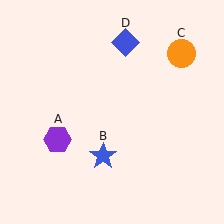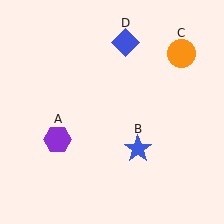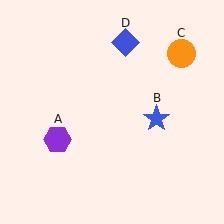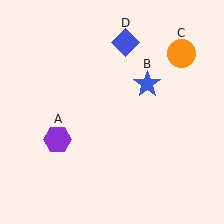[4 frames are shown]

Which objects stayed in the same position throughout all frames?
Purple hexagon (object A) and orange circle (object C) and blue diamond (object D) remained stationary.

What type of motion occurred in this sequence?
The blue star (object B) rotated counterclockwise around the center of the scene.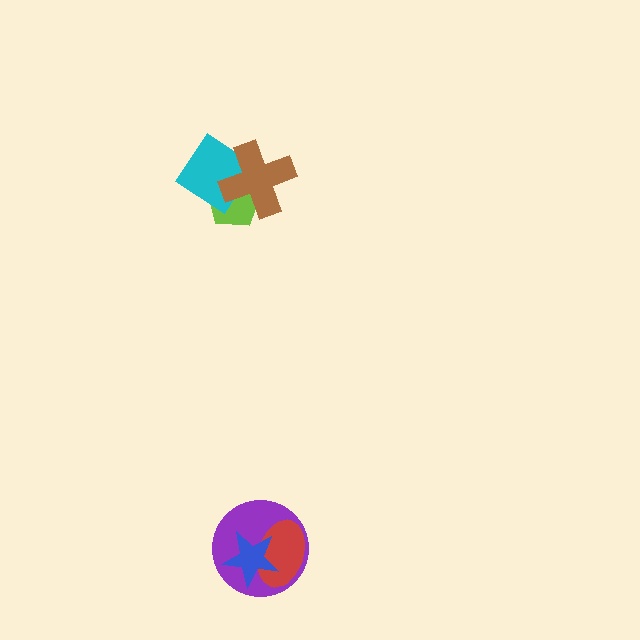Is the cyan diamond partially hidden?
Yes, it is partially covered by another shape.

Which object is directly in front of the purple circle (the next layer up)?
The red ellipse is directly in front of the purple circle.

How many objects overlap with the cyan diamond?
2 objects overlap with the cyan diamond.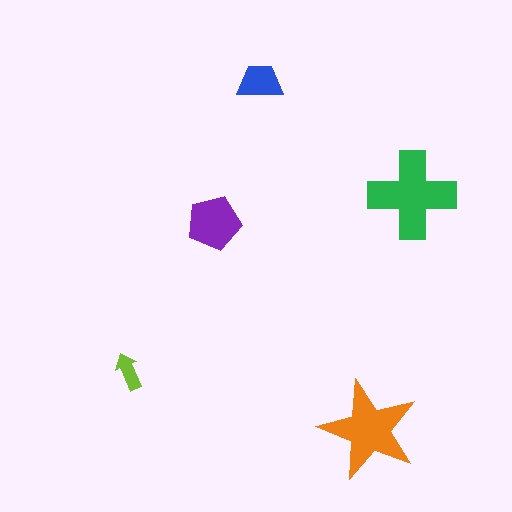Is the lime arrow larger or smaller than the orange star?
Smaller.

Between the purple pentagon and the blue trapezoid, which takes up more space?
The purple pentagon.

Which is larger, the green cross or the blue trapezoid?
The green cross.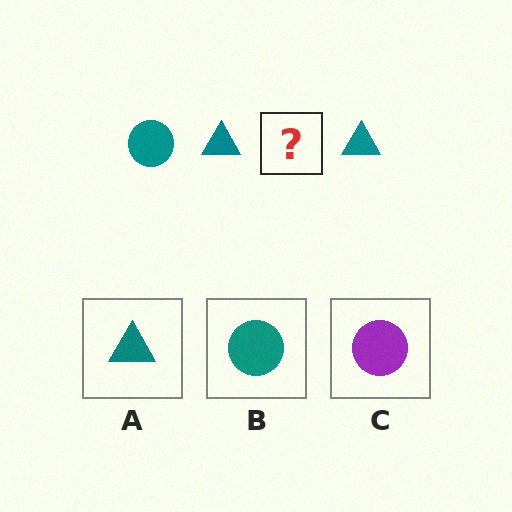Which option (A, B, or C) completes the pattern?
B.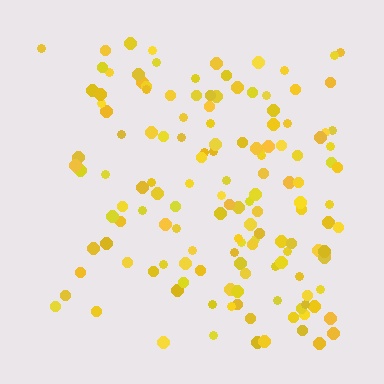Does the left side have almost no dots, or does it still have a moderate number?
Still a moderate number, just noticeably fewer than the right.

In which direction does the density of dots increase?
From left to right, with the right side densest.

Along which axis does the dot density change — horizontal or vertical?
Horizontal.